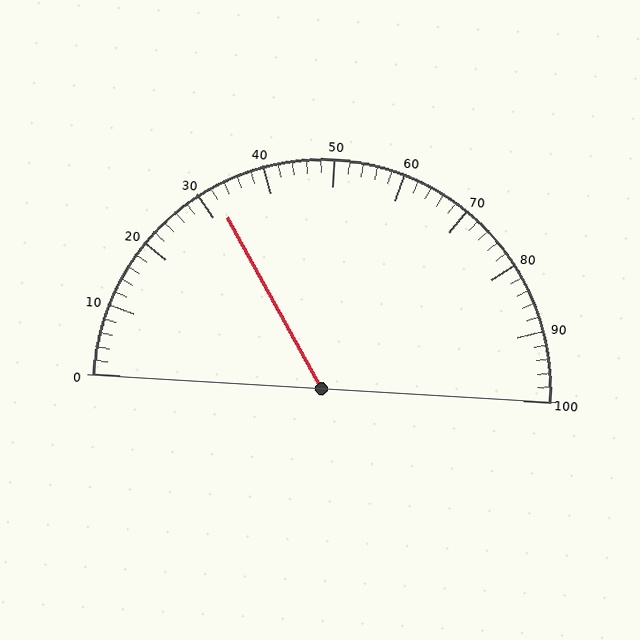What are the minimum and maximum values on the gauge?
The gauge ranges from 0 to 100.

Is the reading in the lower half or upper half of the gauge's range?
The reading is in the lower half of the range (0 to 100).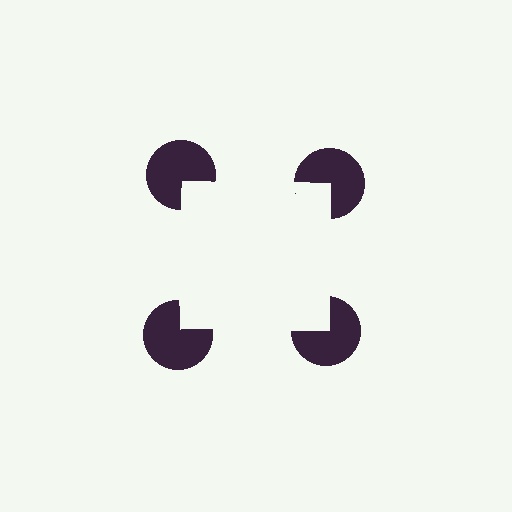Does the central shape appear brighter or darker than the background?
It typically appears slightly brighter than the background, even though no actual brightness change is drawn.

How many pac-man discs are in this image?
There are 4 — one at each vertex of the illusory square.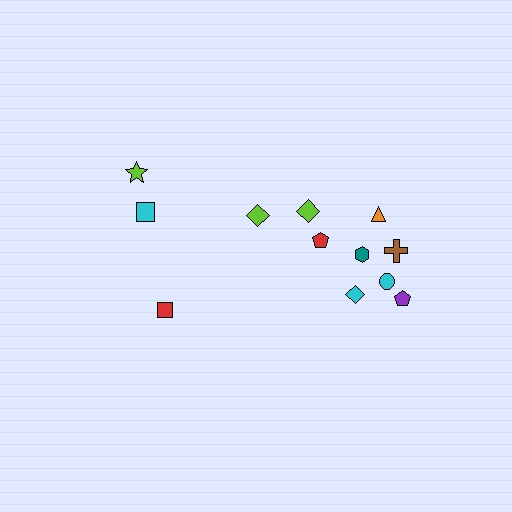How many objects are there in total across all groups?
There are 12 objects.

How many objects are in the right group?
There are 8 objects.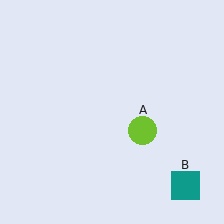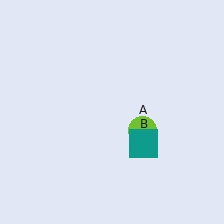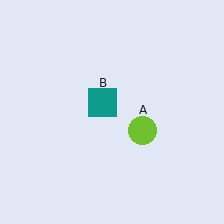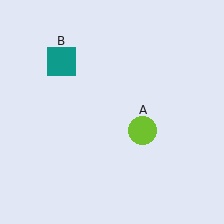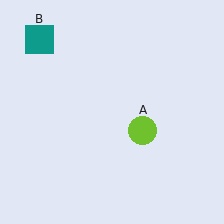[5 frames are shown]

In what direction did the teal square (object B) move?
The teal square (object B) moved up and to the left.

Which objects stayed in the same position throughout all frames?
Lime circle (object A) remained stationary.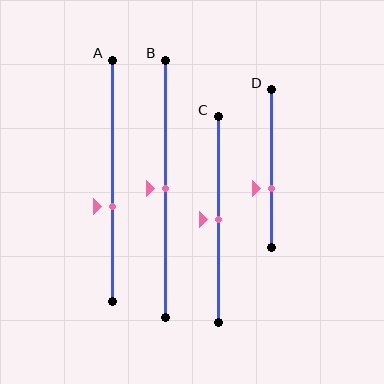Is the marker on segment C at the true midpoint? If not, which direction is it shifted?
Yes, the marker on segment C is at the true midpoint.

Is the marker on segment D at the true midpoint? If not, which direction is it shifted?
No, the marker on segment D is shifted downward by about 13% of the segment length.